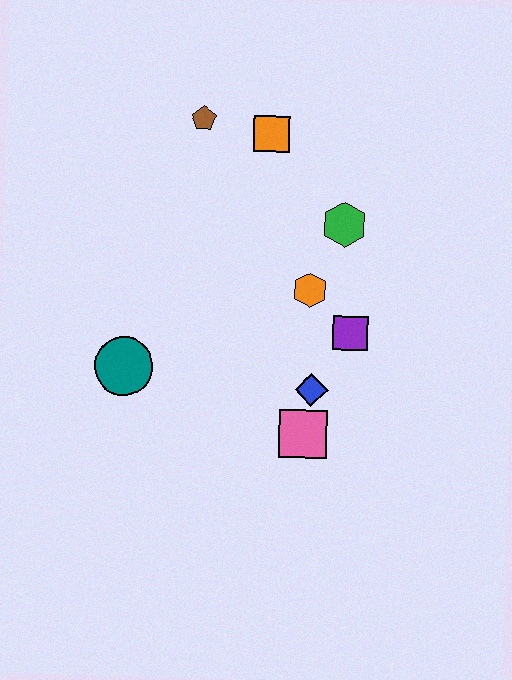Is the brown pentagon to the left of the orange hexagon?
Yes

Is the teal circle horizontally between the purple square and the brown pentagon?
No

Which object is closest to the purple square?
The orange hexagon is closest to the purple square.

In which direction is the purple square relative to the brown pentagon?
The purple square is below the brown pentagon.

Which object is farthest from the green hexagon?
The teal circle is farthest from the green hexagon.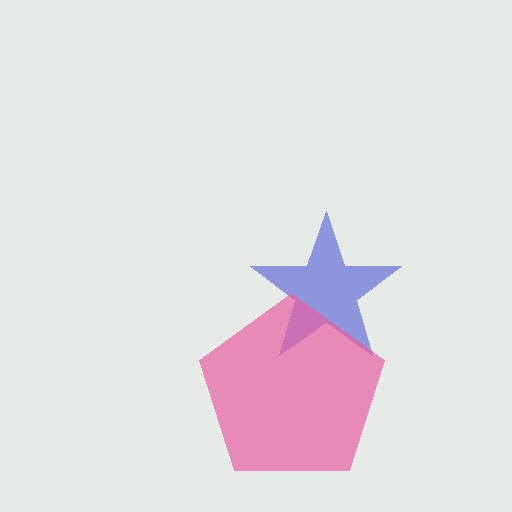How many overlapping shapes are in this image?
There are 2 overlapping shapes in the image.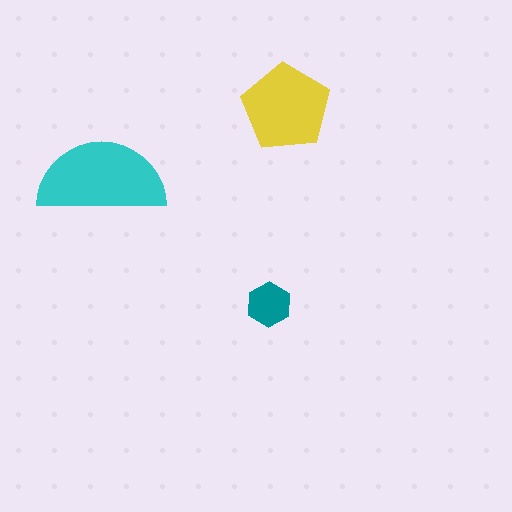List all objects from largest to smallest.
The cyan semicircle, the yellow pentagon, the teal hexagon.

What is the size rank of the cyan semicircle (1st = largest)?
1st.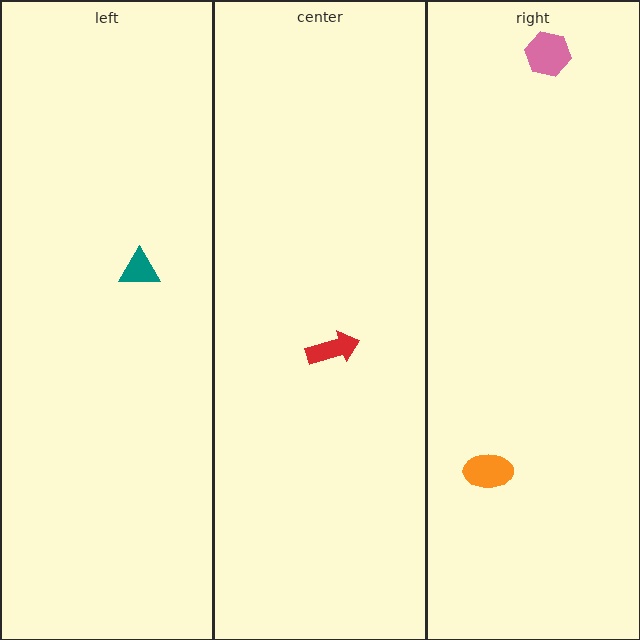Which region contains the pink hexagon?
The right region.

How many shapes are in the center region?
1.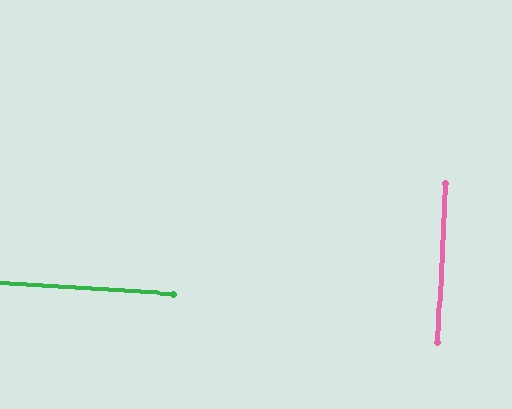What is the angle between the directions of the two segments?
Approximately 89 degrees.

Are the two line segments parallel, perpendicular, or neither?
Perpendicular — they meet at approximately 89°.